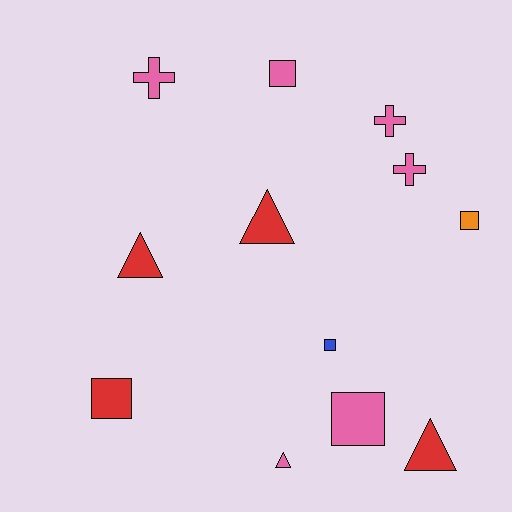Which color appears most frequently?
Pink, with 6 objects.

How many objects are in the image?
There are 12 objects.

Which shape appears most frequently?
Square, with 5 objects.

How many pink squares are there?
There are 2 pink squares.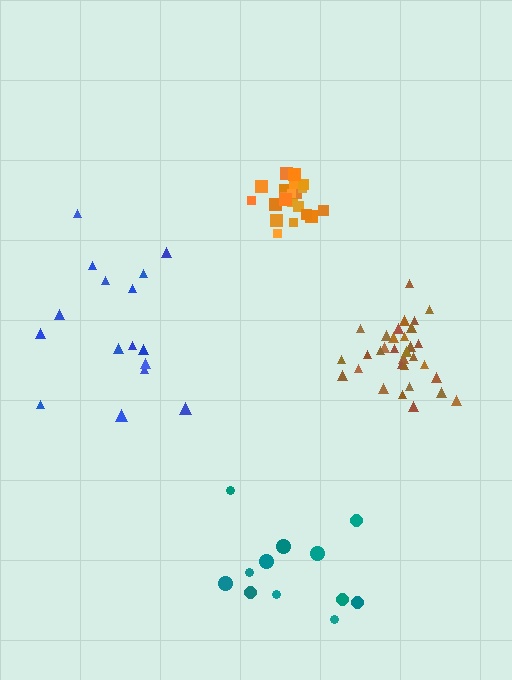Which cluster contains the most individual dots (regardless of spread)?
Brown (32).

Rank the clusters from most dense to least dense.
orange, brown, teal, blue.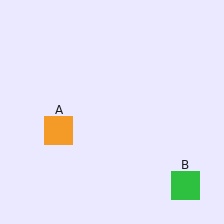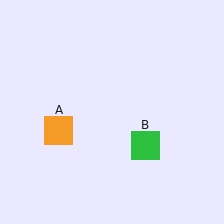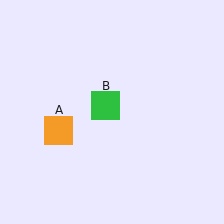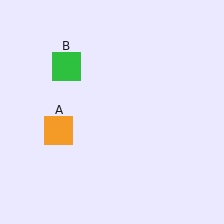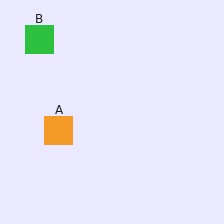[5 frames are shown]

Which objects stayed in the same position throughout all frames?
Orange square (object A) remained stationary.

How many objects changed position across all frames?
1 object changed position: green square (object B).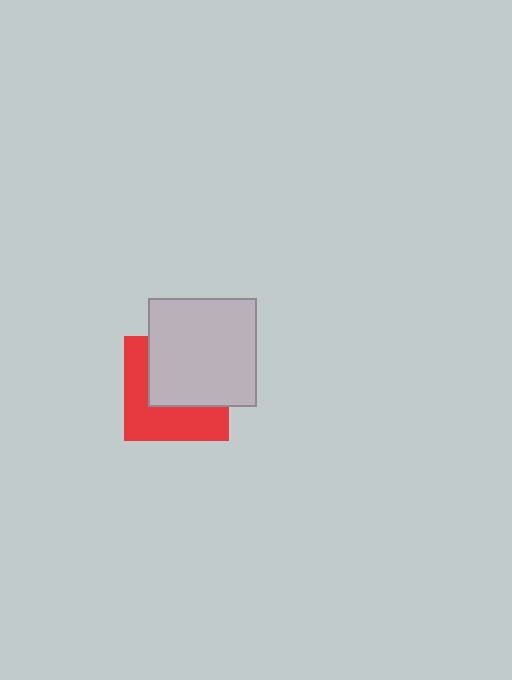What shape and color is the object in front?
The object in front is a light gray square.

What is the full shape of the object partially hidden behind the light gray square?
The partially hidden object is a red square.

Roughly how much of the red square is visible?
About half of it is visible (roughly 47%).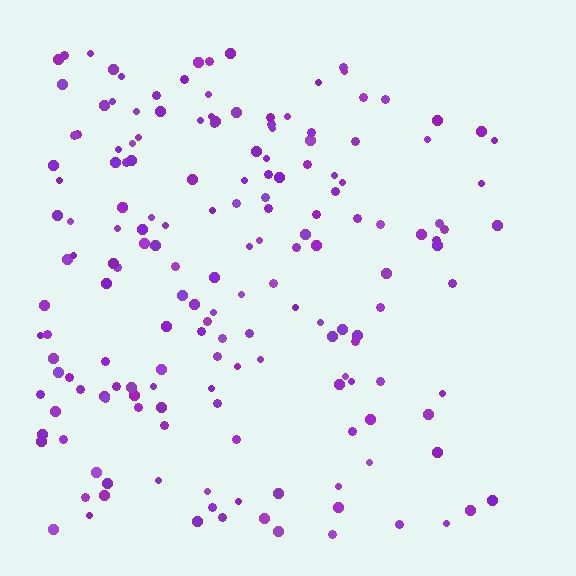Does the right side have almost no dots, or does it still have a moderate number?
Still a moderate number, just noticeably fewer than the left.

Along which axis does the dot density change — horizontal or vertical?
Horizontal.